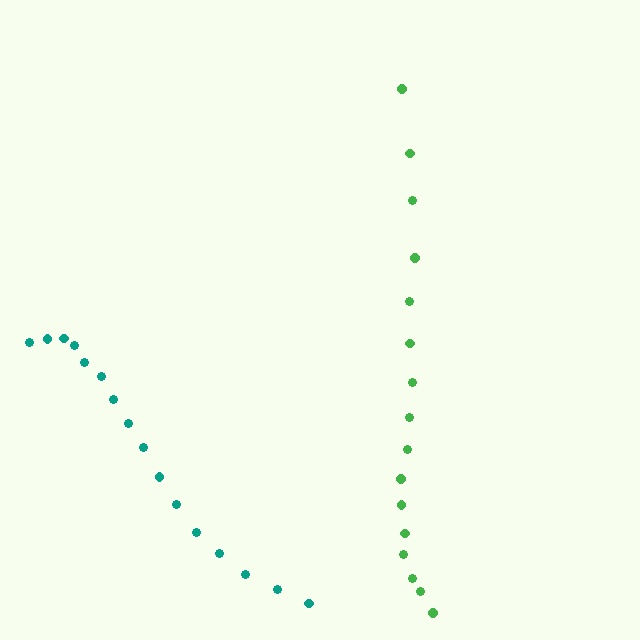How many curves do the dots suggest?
There are 2 distinct paths.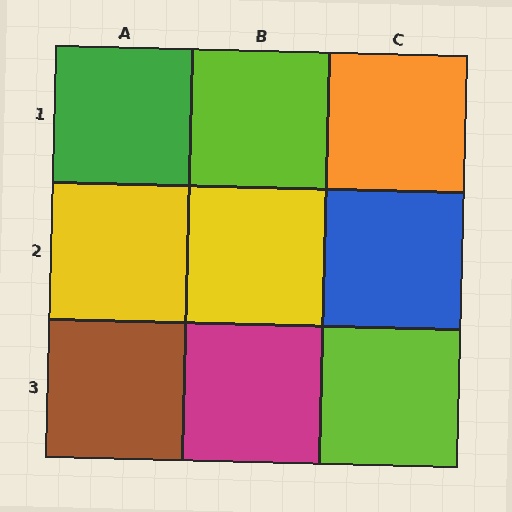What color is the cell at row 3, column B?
Magenta.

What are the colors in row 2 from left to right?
Yellow, yellow, blue.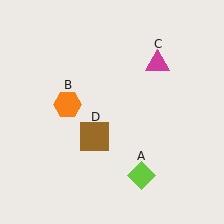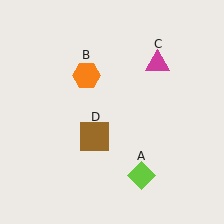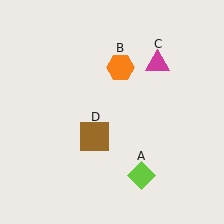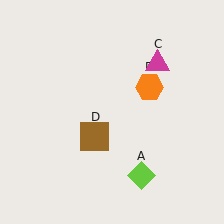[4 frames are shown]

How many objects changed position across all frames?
1 object changed position: orange hexagon (object B).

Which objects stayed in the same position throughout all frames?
Lime diamond (object A) and magenta triangle (object C) and brown square (object D) remained stationary.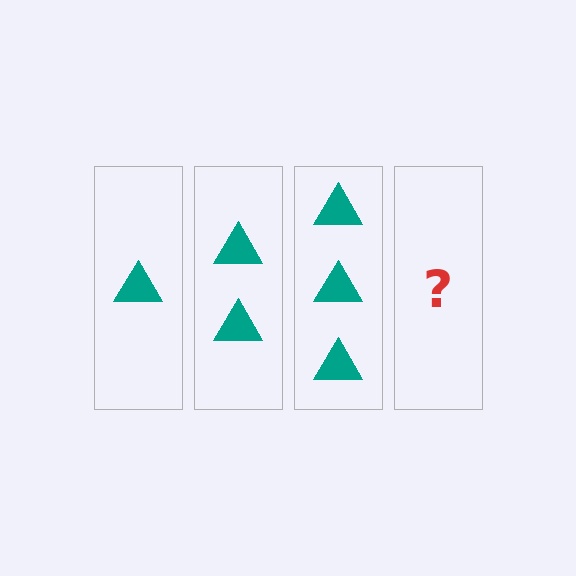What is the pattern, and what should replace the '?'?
The pattern is that each step adds one more triangle. The '?' should be 4 triangles.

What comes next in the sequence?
The next element should be 4 triangles.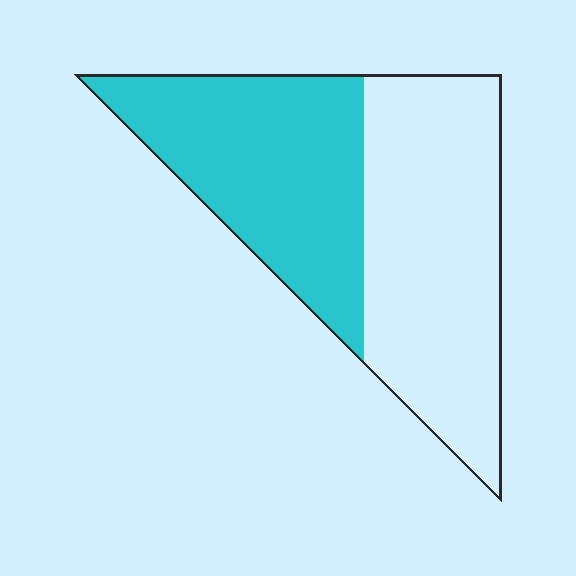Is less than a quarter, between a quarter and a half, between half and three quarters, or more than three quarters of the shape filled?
Between a quarter and a half.